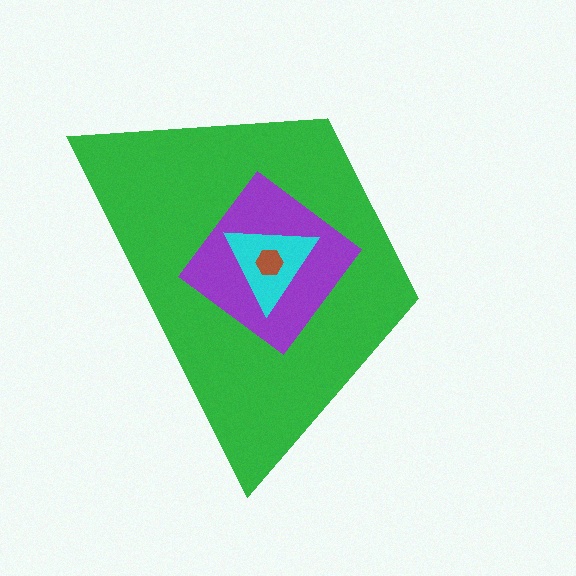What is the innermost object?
The brown hexagon.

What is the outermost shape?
The green trapezoid.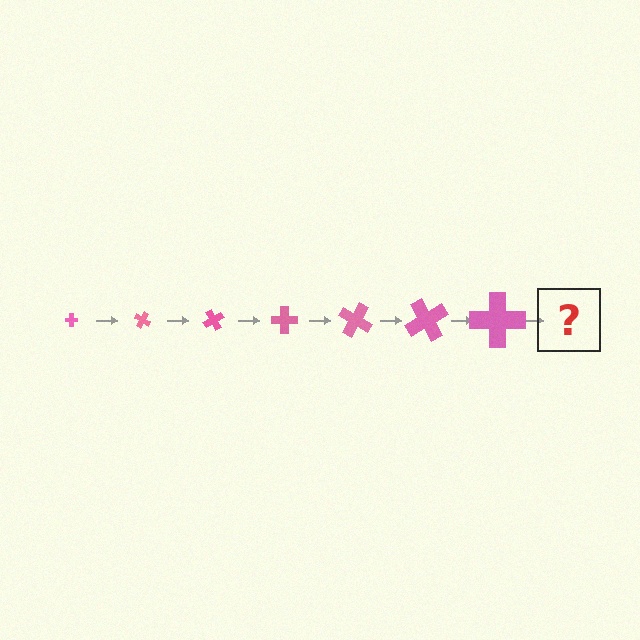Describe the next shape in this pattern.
It should be a cross, larger than the previous one and rotated 210 degrees from the start.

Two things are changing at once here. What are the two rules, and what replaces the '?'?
The two rules are that the cross grows larger each step and it rotates 30 degrees each step. The '?' should be a cross, larger than the previous one and rotated 210 degrees from the start.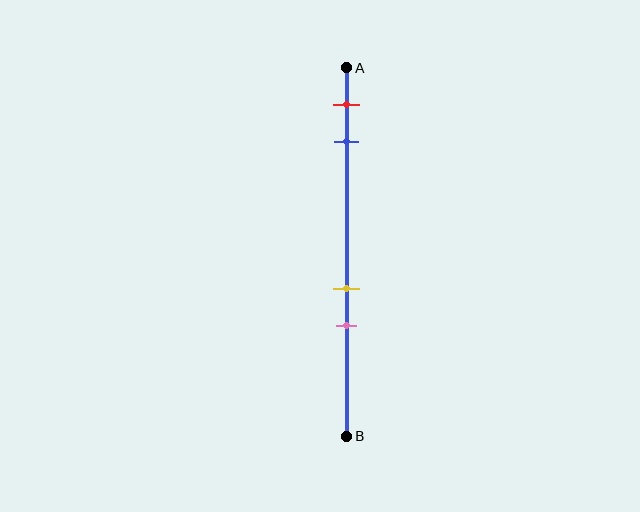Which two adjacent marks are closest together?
The yellow and pink marks are the closest adjacent pair.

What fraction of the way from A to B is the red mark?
The red mark is approximately 10% (0.1) of the way from A to B.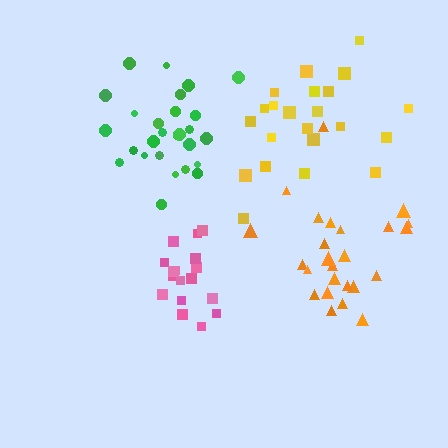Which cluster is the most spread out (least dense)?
Yellow.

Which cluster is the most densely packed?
Pink.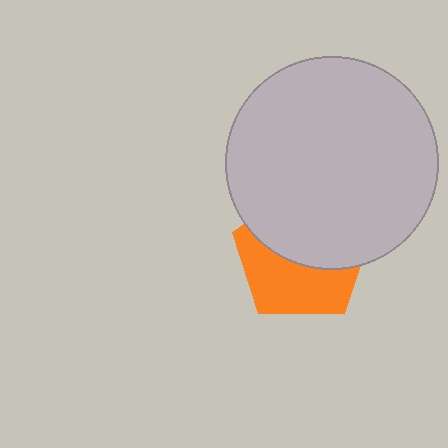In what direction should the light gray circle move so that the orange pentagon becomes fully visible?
The light gray circle should move up. That is the shortest direction to clear the overlap and leave the orange pentagon fully visible.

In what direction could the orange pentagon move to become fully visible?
The orange pentagon could move down. That would shift it out from behind the light gray circle entirely.